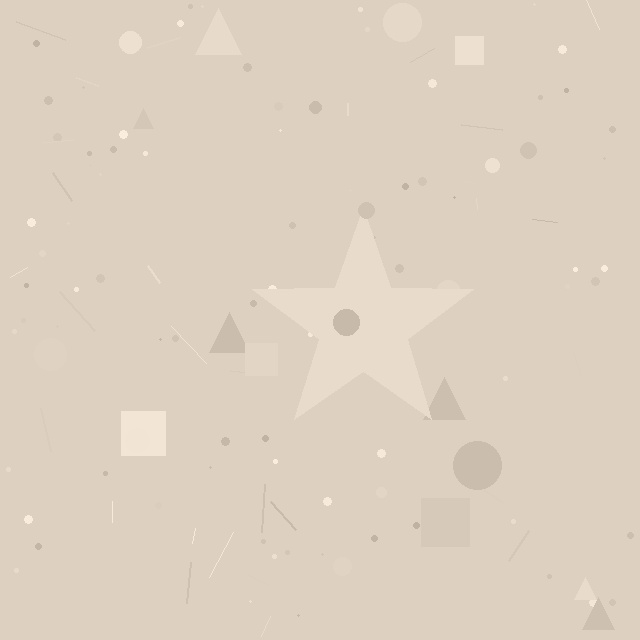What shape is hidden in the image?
A star is hidden in the image.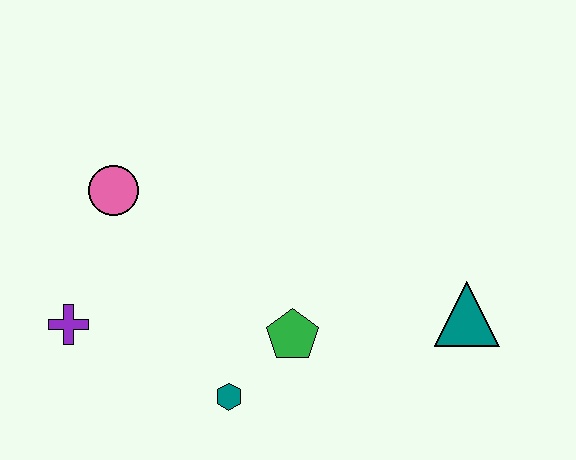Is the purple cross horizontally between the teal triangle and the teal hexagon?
No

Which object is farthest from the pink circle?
The teal triangle is farthest from the pink circle.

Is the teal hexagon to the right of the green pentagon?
No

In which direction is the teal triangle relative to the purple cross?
The teal triangle is to the right of the purple cross.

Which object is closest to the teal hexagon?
The green pentagon is closest to the teal hexagon.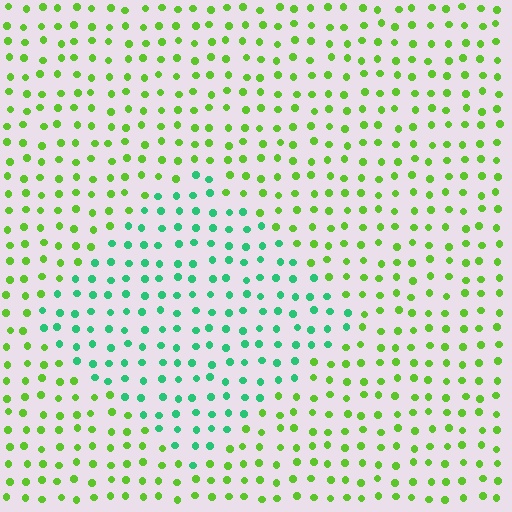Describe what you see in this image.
The image is filled with small lime elements in a uniform arrangement. A diamond-shaped region is visible where the elements are tinted to a slightly different hue, forming a subtle color boundary.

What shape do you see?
I see a diamond.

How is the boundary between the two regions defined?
The boundary is defined purely by a slight shift in hue (about 49 degrees). Spacing, size, and orientation are identical on both sides.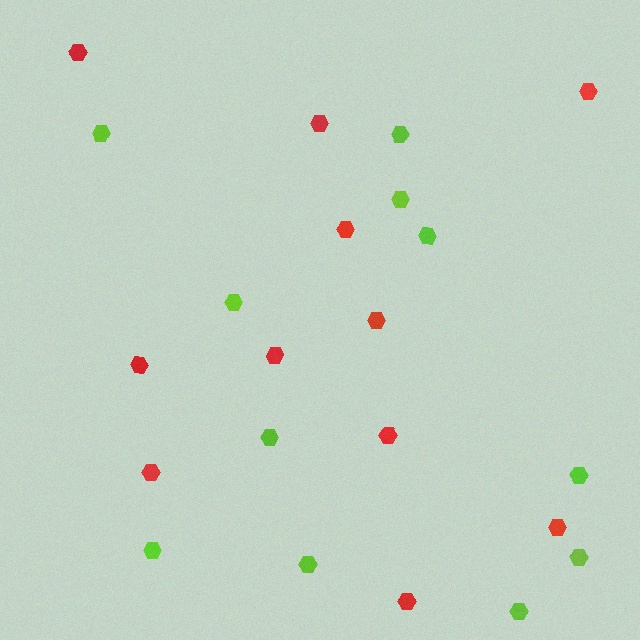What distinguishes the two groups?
There are 2 groups: one group of lime hexagons (11) and one group of red hexagons (11).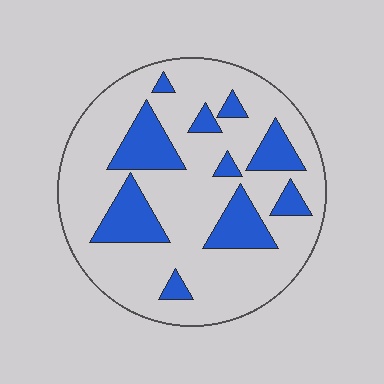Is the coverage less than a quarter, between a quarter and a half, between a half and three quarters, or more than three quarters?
Less than a quarter.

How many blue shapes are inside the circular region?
10.